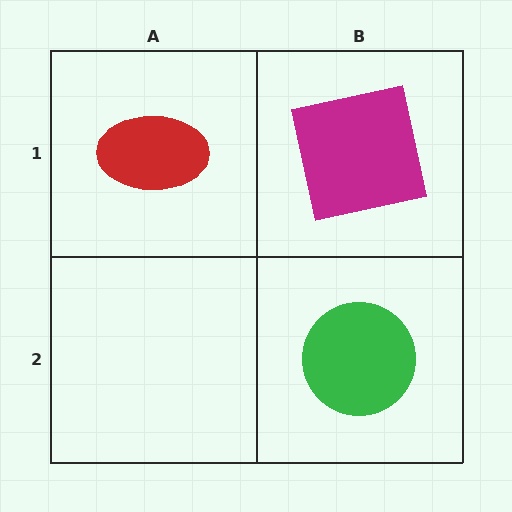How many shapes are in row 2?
1 shape.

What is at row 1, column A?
A red ellipse.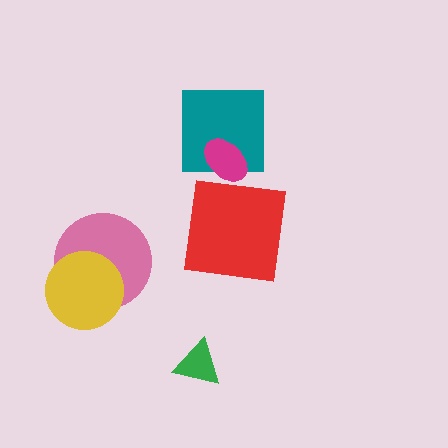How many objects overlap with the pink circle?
1 object overlaps with the pink circle.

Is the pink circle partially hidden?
Yes, it is partially covered by another shape.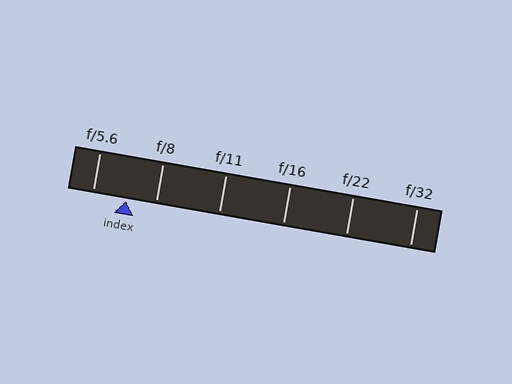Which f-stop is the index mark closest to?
The index mark is closest to f/8.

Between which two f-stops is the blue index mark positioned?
The index mark is between f/5.6 and f/8.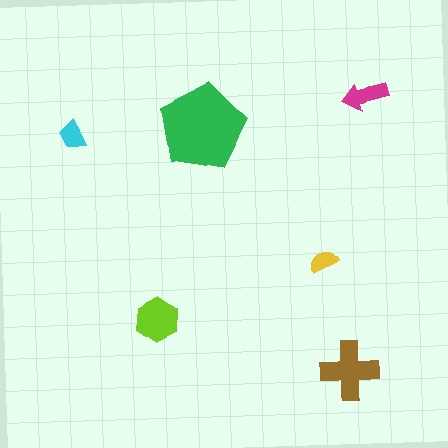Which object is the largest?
The green pentagon.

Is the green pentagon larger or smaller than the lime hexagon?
Larger.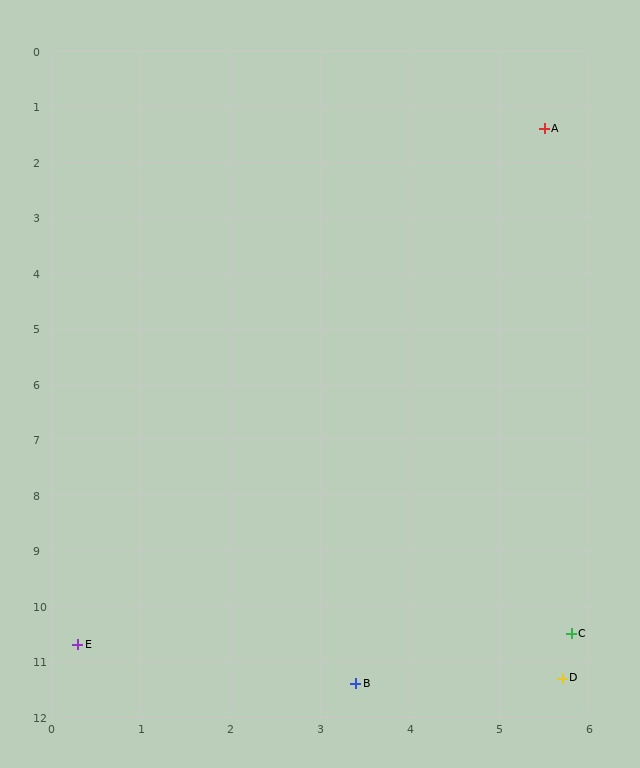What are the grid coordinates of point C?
Point C is at approximately (5.8, 10.5).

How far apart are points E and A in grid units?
Points E and A are about 10.7 grid units apart.